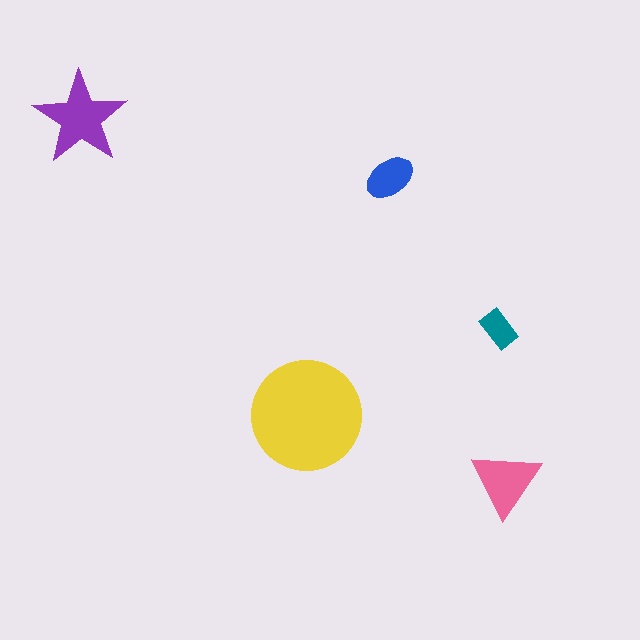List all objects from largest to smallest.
The yellow circle, the purple star, the pink triangle, the blue ellipse, the teal rectangle.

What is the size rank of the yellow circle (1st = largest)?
1st.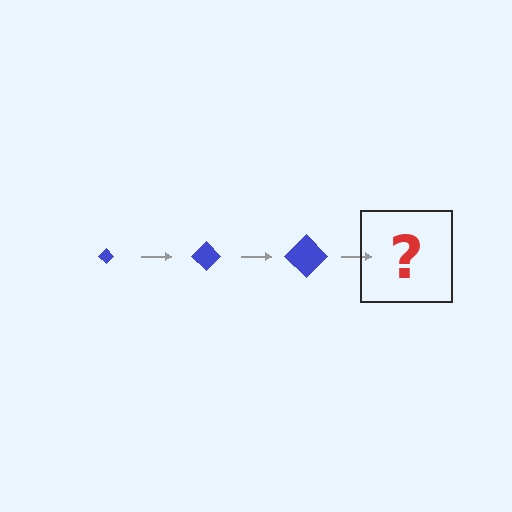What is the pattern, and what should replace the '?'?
The pattern is that the diamond gets progressively larger each step. The '?' should be a blue diamond, larger than the previous one.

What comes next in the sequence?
The next element should be a blue diamond, larger than the previous one.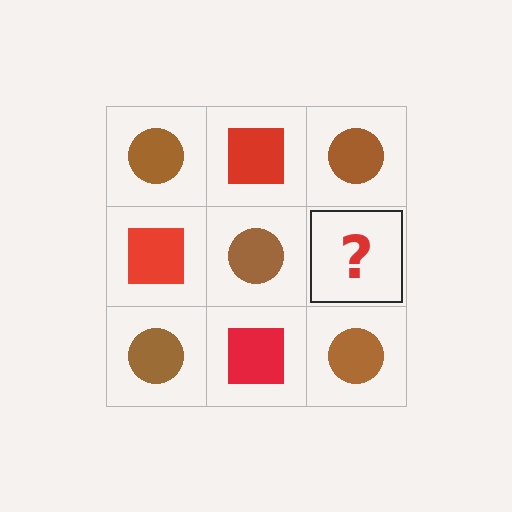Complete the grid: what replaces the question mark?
The question mark should be replaced with a red square.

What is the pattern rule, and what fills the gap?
The rule is that it alternates brown circle and red square in a checkerboard pattern. The gap should be filled with a red square.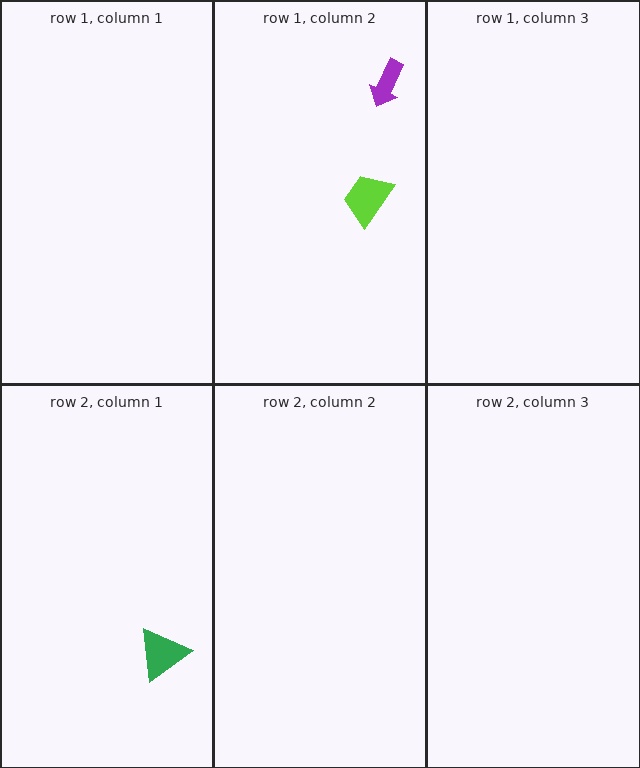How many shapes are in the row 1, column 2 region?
2.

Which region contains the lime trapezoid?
The row 1, column 2 region.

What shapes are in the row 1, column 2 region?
The lime trapezoid, the purple arrow.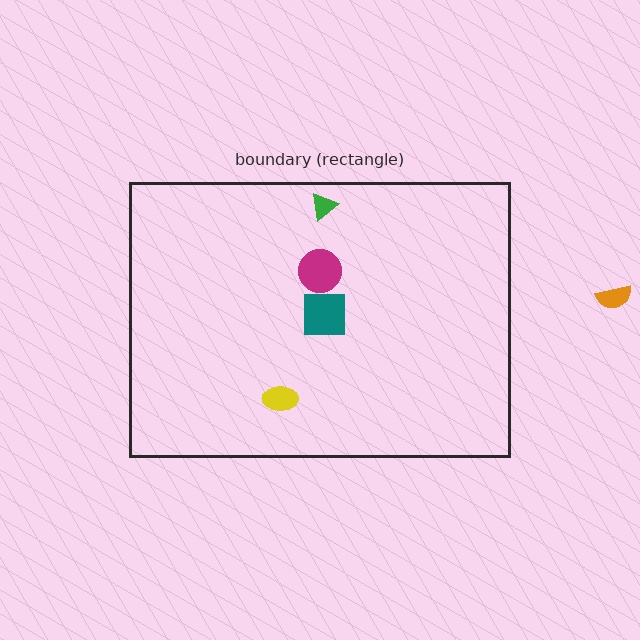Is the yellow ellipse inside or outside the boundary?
Inside.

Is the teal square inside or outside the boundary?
Inside.